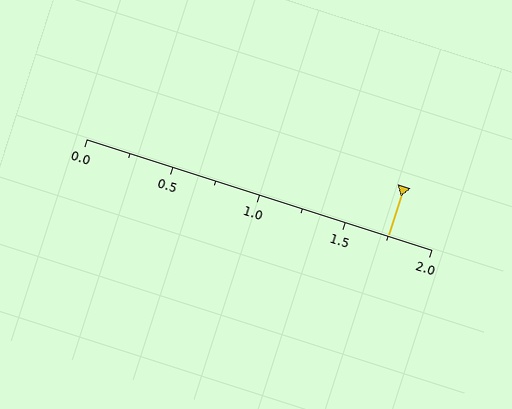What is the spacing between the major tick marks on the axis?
The major ticks are spaced 0.5 apart.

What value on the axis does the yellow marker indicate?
The marker indicates approximately 1.75.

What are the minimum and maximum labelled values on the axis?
The axis runs from 0.0 to 2.0.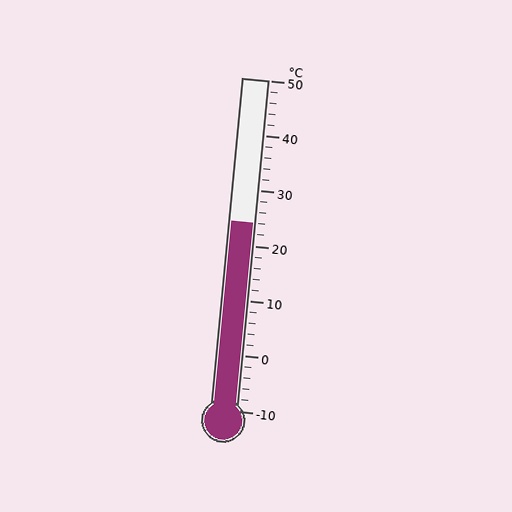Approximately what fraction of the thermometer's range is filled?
The thermometer is filled to approximately 55% of its range.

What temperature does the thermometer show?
The thermometer shows approximately 24°C.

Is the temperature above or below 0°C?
The temperature is above 0°C.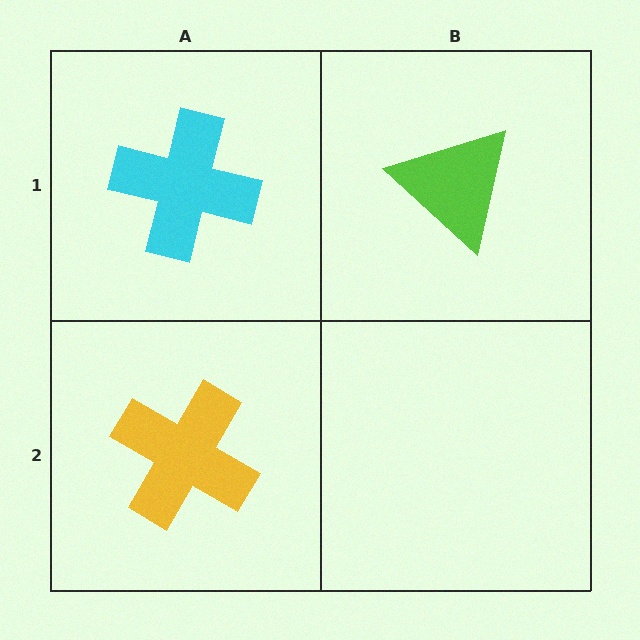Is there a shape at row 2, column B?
No, that cell is empty.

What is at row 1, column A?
A cyan cross.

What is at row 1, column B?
A lime triangle.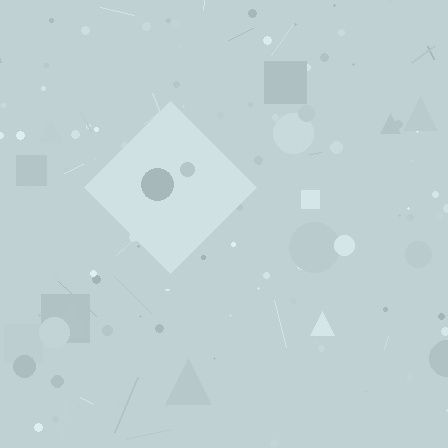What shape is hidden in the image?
A diamond is hidden in the image.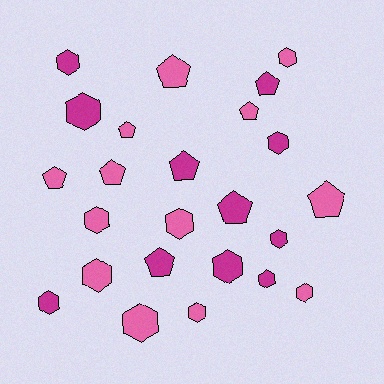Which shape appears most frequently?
Hexagon, with 14 objects.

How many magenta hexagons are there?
There are 7 magenta hexagons.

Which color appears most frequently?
Pink, with 13 objects.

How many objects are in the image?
There are 24 objects.